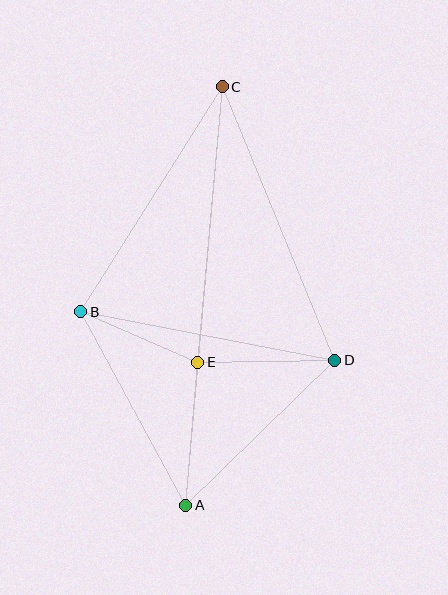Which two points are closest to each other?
Points B and E are closest to each other.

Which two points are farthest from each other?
Points A and C are farthest from each other.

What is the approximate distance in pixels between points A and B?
The distance between A and B is approximately 220 pixels.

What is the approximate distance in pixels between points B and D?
The distance between B and D is approximately 258 pixels.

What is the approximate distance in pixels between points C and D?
The distance between C and D is approximately 296 pixels.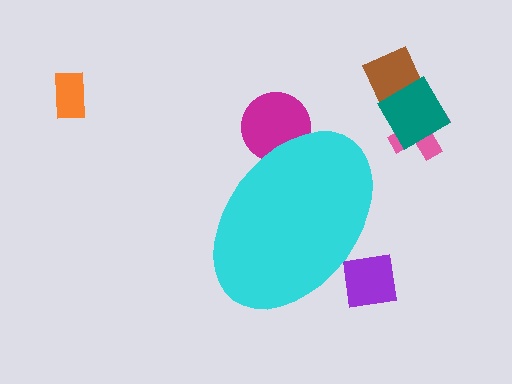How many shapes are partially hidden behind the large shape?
2 shapes are partially hidden.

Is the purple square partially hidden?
Yes, the purple square is partially hidden behind the cyan ellipse.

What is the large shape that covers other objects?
A cyan ellipse.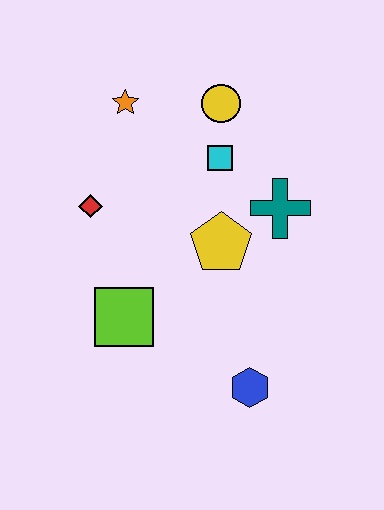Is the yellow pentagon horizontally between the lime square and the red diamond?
No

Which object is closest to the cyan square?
The yellow circle is closest to the cyan square.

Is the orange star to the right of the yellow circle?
No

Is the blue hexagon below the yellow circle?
Yes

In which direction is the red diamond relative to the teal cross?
The red diamond is to the left of the teal cross.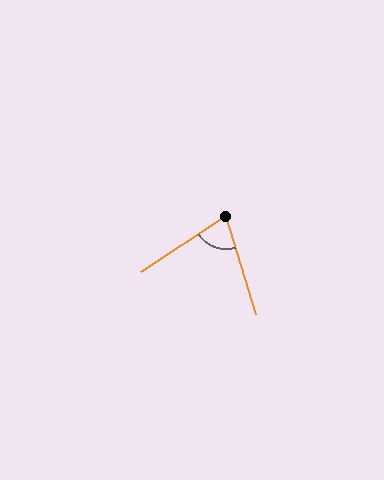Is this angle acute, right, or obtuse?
It is acute.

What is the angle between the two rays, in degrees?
Approximately 74 degrees.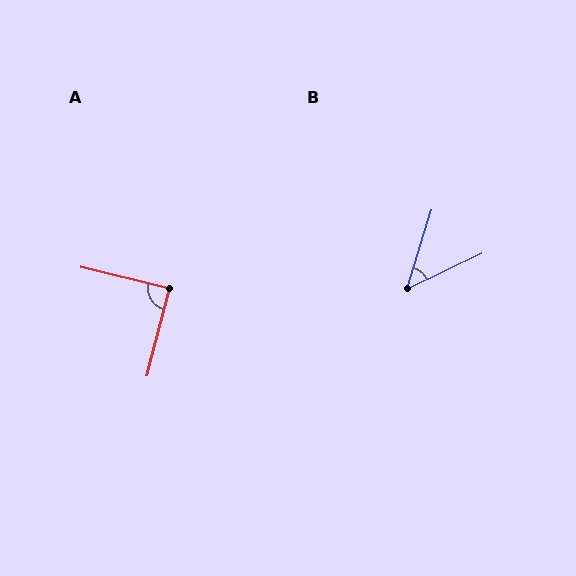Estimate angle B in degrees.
Approximately 47 degrees.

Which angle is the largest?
A, at approximately 90 degrees.